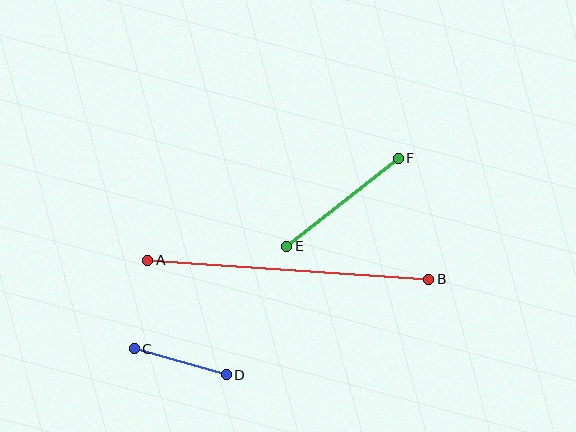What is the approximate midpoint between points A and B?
The midpoint is at approximately (288, 270) pixels.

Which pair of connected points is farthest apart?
Points A and B are farthest apart.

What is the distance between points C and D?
The distance is approximately 95 pixels.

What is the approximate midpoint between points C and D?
The midpoint is at approximately (180, 362) pixels.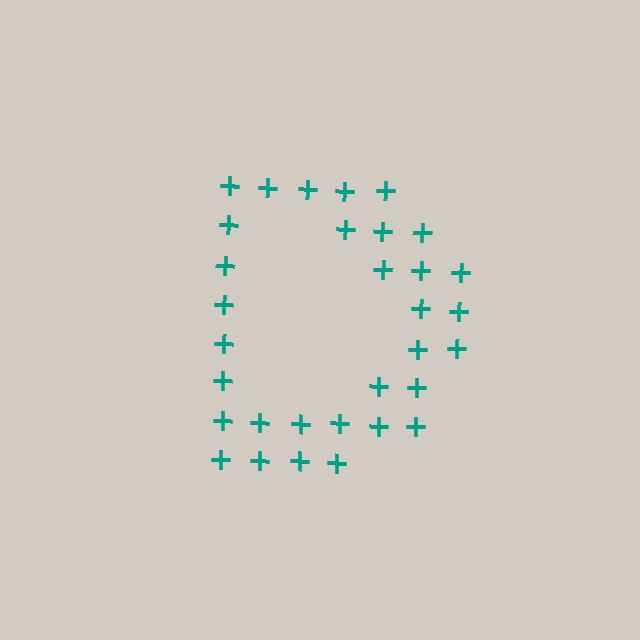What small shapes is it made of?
It is made of small plus signs.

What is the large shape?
The large shape is the letter D.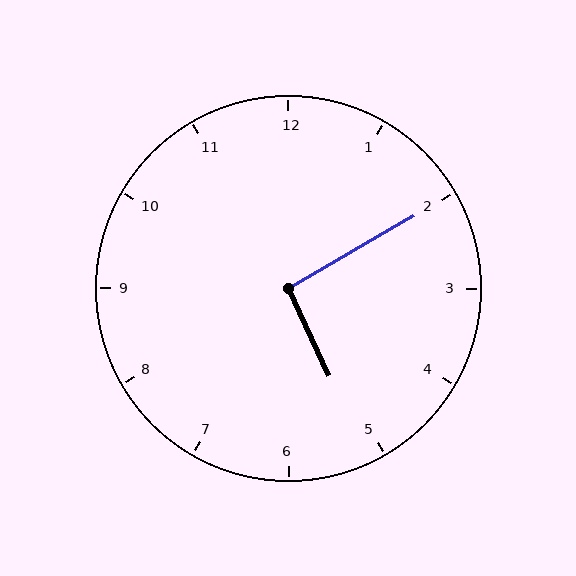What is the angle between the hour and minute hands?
Approximately 95 degrees.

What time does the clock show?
5:10.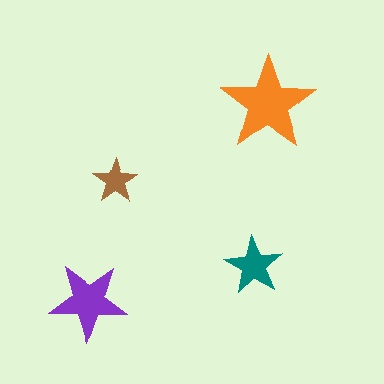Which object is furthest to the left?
The purple star is leftmost.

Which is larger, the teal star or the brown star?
The teal one.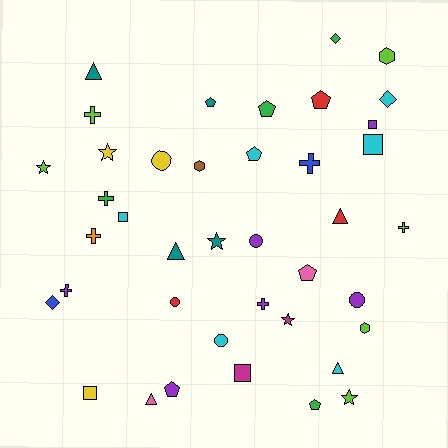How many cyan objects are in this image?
There are 6 cyan objects.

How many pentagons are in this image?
There are 7 pentagons.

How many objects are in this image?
There are 40 objects.